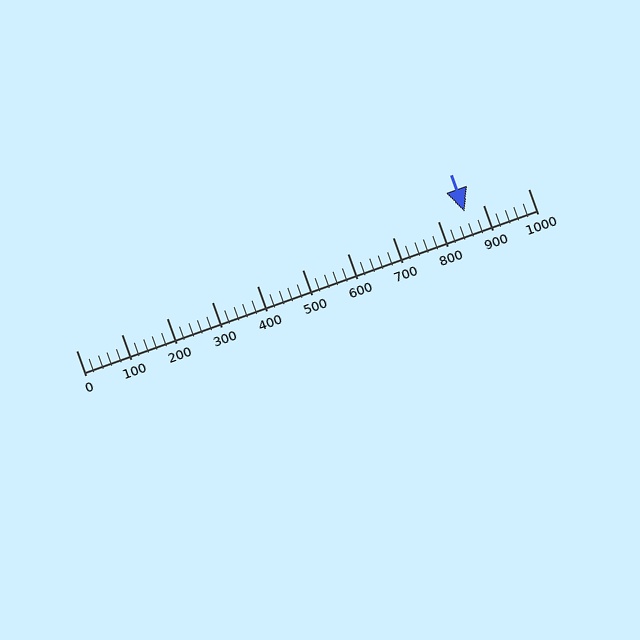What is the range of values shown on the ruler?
The ruler shows values from 0 to 1000.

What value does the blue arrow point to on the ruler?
The blue arrow points to approximately 860.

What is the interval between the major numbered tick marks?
The major tick marks are spaced 100 units apart.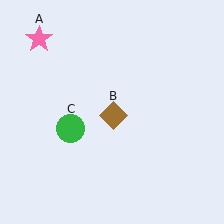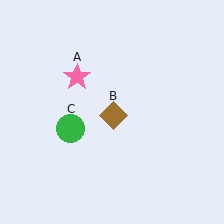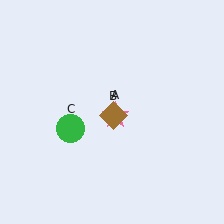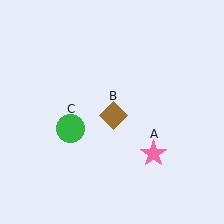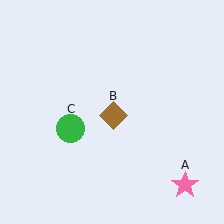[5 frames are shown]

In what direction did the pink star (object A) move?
The pink star (object A) moved down and to the right.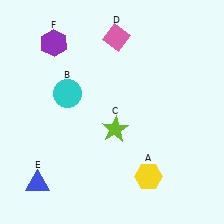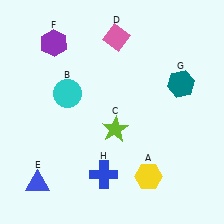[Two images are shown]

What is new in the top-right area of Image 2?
A teal hexagon (G) was added in the top-right area of Image 2.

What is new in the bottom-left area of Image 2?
A blue cross (H) was added in the bottom-left area of Image 2.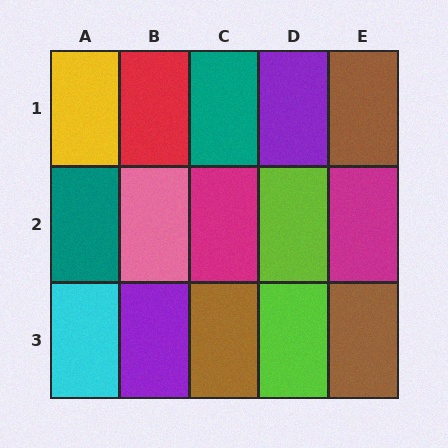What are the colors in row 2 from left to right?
Teal, pink, magenta, lime, magenta.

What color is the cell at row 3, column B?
Purple.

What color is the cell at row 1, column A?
Yellow.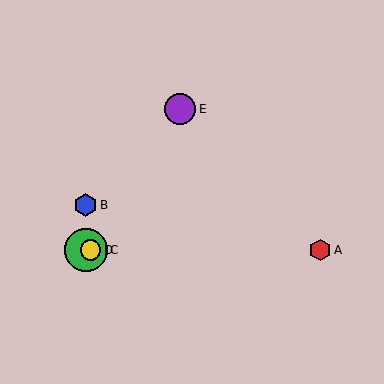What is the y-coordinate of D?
Object D is at y≈250.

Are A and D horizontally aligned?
Yes, both are at y≈250.